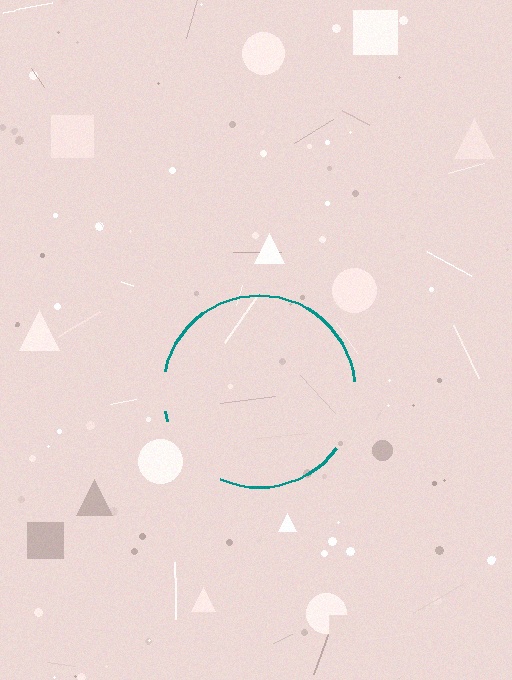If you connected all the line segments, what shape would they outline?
They would outline a circle.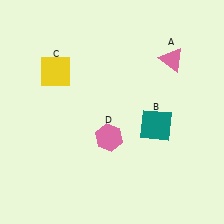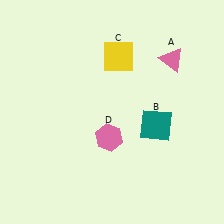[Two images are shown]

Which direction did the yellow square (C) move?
The yellow square (C) moved right.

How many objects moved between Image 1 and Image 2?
1 object moved between the two images.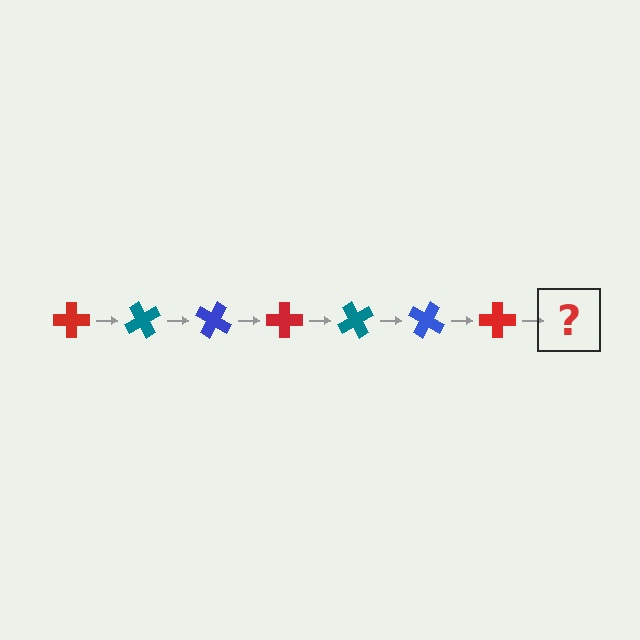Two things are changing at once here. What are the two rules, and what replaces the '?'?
The two rules are that it rotates 60 degrees each step and the color cycles through red, teal, and blue. The '?' should be a teal cross, rotated 420 degrees from the start.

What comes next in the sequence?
The next element should be a teal cross, rotated 420 degrees from the start.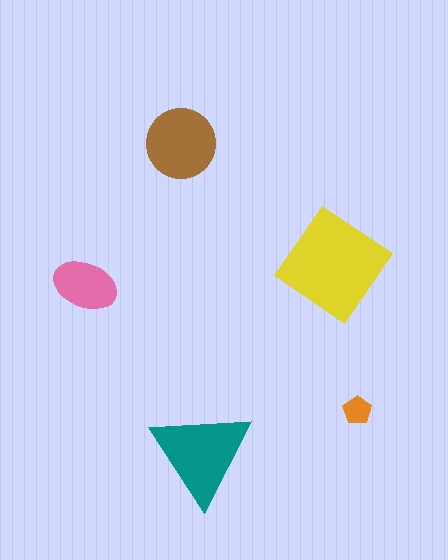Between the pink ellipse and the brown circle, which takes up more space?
The brown circle.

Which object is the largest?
The yellow diamond.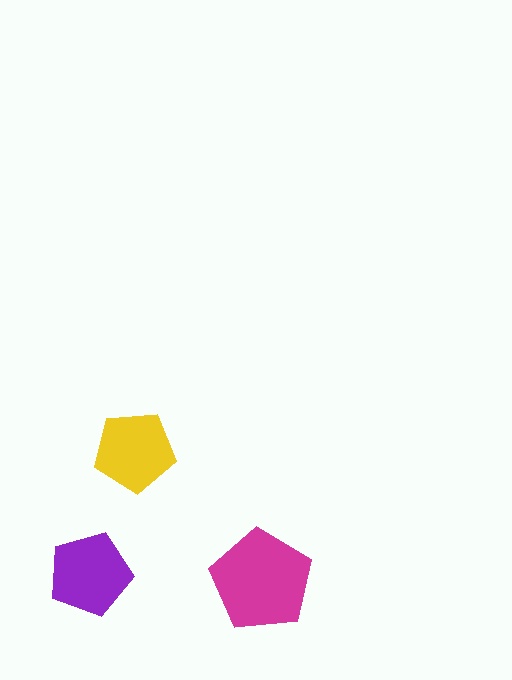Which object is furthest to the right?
The magenta pentagon is rightmost.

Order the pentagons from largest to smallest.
the magenta one, the purple one, the yellow one.